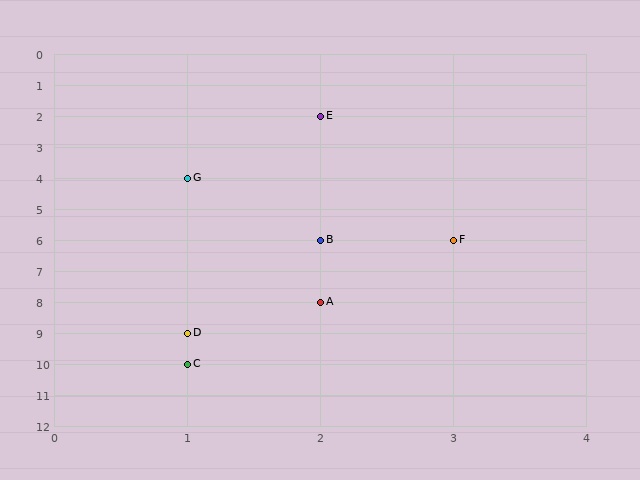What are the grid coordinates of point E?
Point E is at grid coordinates (2, 2).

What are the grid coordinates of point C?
Point C is at grid coordinates (1, 10).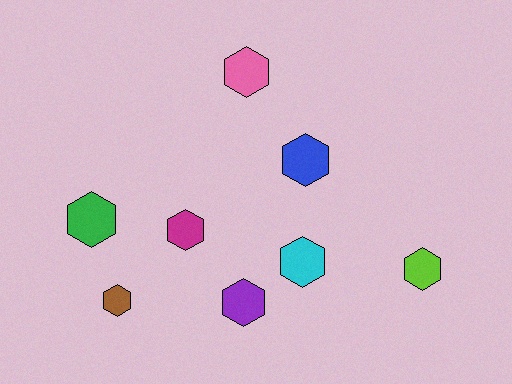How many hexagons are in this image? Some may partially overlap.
There are 8 hexagons.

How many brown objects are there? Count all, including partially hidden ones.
There is 1 brown object.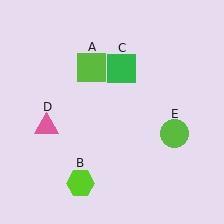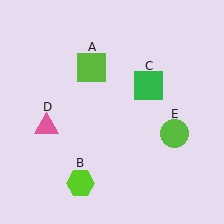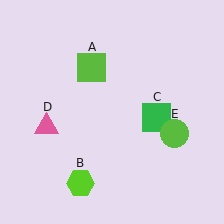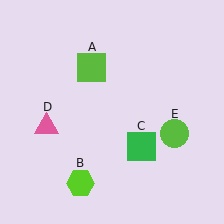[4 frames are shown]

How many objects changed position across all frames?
1 object changed position: green square (object C).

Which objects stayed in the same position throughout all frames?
Lime square (object A) and lime hexagon (object B) and pink triangle (object D) and lime circle (object E) remained stationary.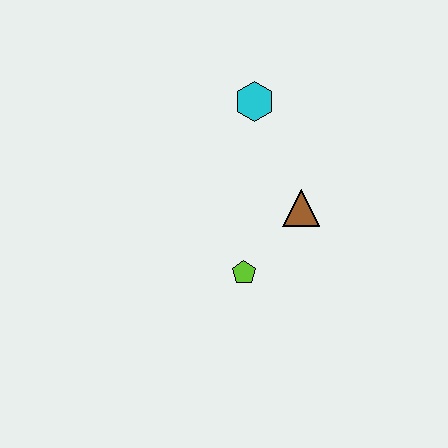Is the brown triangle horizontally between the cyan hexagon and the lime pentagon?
No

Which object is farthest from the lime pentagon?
The cyan hexagon is farthest from the lime pentagon.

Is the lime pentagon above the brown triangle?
No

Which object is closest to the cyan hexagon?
The brown triangle is closest to the cyan hexagon.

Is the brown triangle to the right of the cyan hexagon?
Yes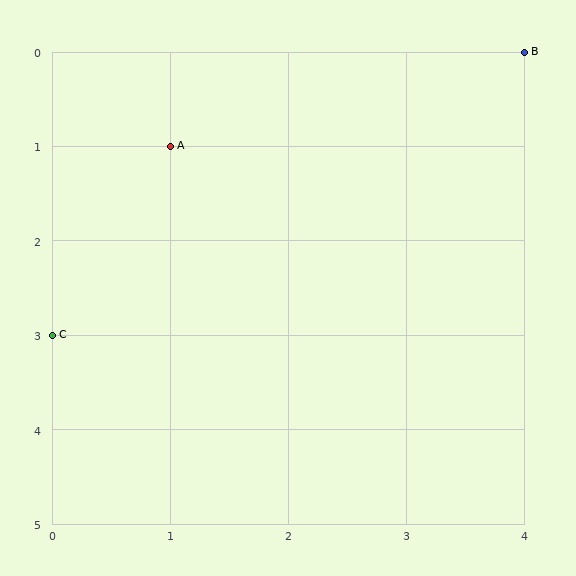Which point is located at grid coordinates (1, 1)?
Point A is at (1, 1).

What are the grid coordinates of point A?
Point A is at grid coordinates (1, 1).